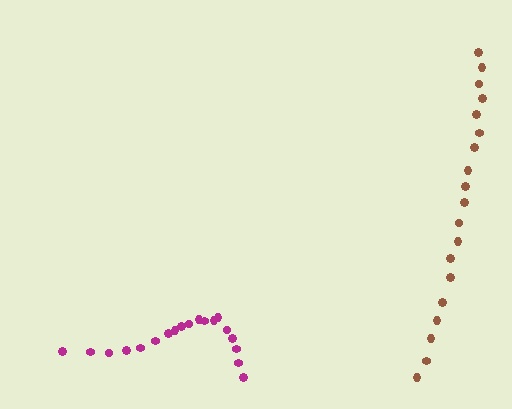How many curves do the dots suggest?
There are 2 distinct paths.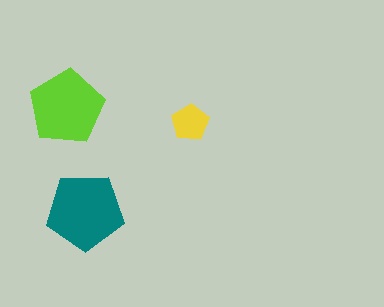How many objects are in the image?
There are 3 objects in the image.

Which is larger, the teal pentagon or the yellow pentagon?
The teal one.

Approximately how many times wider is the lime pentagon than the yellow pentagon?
About 2 times wider.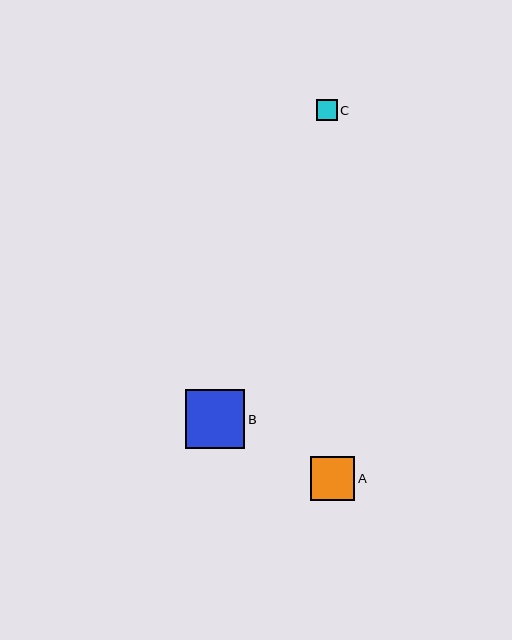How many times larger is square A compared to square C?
Square A is approximately 2.1 times the size of square C.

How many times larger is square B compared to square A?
Square B is approximately 1.4 times the size of square A.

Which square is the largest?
Square B is the largest with a size of approximately 60 pixels.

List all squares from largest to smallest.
From largest to smallest: B, A, C.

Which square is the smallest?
Square C is the smallest with a size of approximately 21 pixels.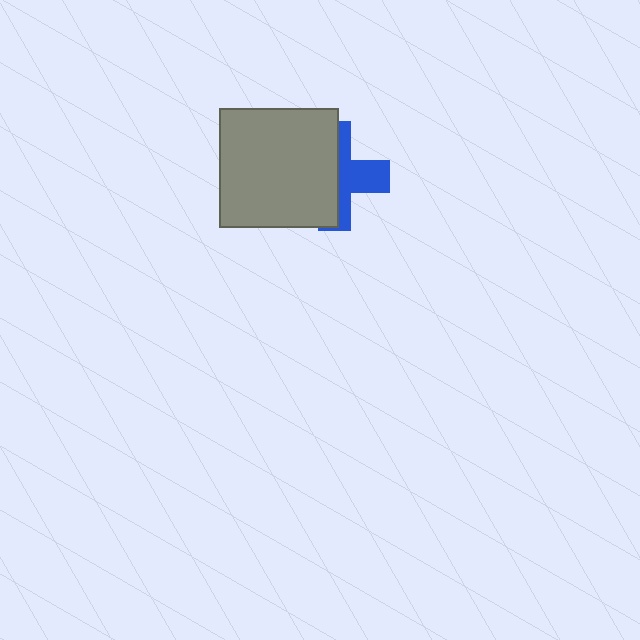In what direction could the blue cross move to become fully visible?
The blue cross could move right. That would shift it out from behind the gray square entirely.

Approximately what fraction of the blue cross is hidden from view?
Roughly 57% of the blue cross is hidden behind the gray square.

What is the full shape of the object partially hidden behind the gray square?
The partially hidden object is a blue cross.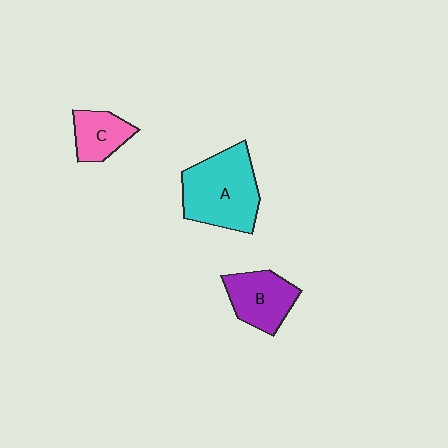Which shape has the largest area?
Shape A (cyan).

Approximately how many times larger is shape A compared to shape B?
Approximately 1.6 times.